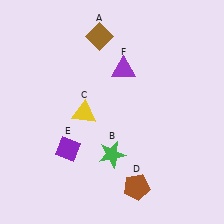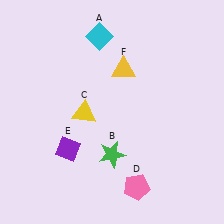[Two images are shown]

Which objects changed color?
A changed from brown to cyan. D changed from brown to pink. F changed from purple to yellow.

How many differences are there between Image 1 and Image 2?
There are 3 differences between the two images.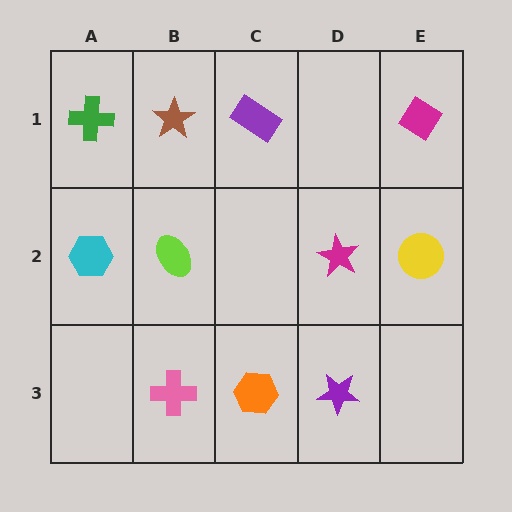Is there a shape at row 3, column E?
No, that cell is empty.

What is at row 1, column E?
A magenta diamond.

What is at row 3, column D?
A purple star.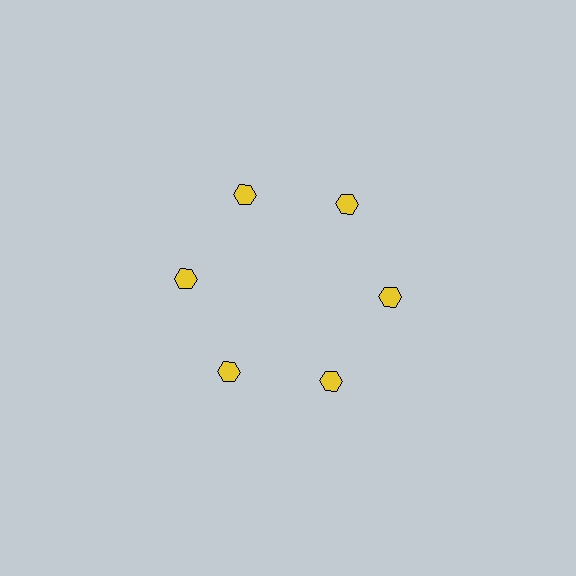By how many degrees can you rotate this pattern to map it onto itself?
The pattern maps onto itself every 60 degrees of rotation.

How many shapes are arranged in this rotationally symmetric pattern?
There are 6 shapes, arranged in 6 groups of 1.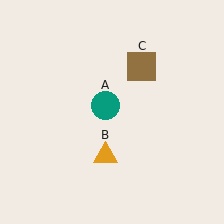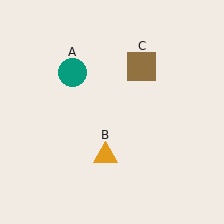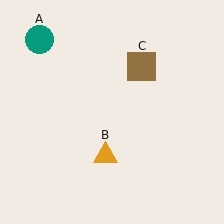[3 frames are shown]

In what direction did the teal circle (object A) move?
The teal circle (object A) moved up and to the left.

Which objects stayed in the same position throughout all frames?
Orange triangle (object B) and brown square (object C) remained stationary.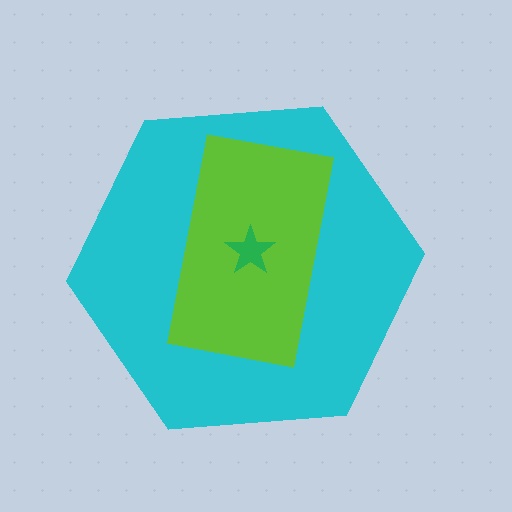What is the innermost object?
The green star.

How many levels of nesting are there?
3.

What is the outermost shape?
The cyan hexagon.